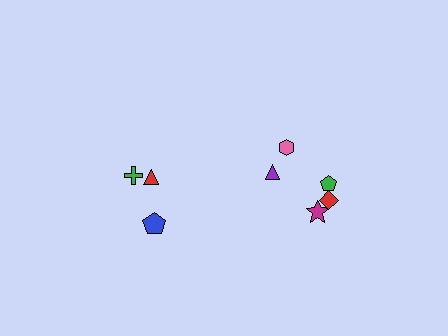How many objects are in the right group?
There are 5 objects.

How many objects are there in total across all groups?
There are 8 objects.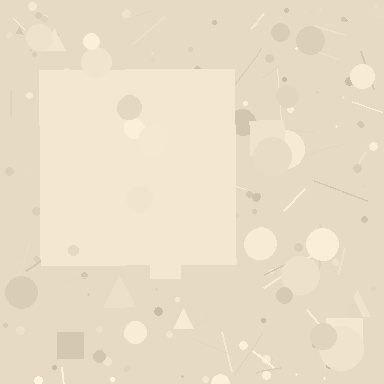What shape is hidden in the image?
A square is hidden in the image.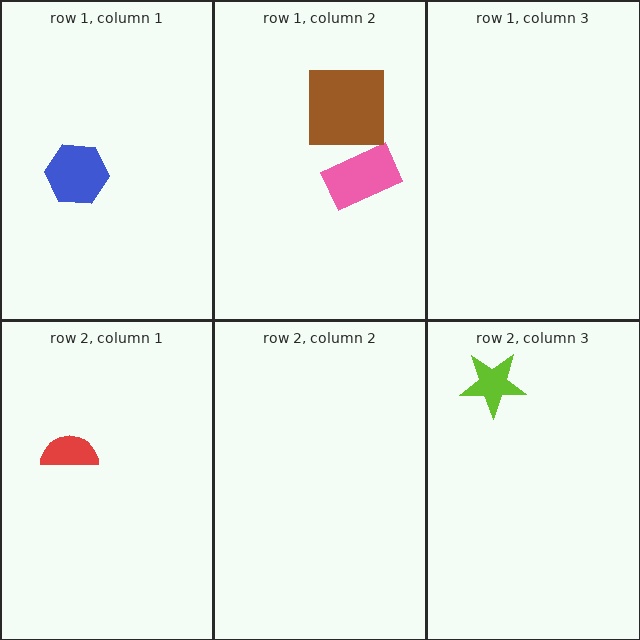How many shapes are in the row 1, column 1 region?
1.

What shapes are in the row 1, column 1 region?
The blue hexagon.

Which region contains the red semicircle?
The row 2, column 1 region.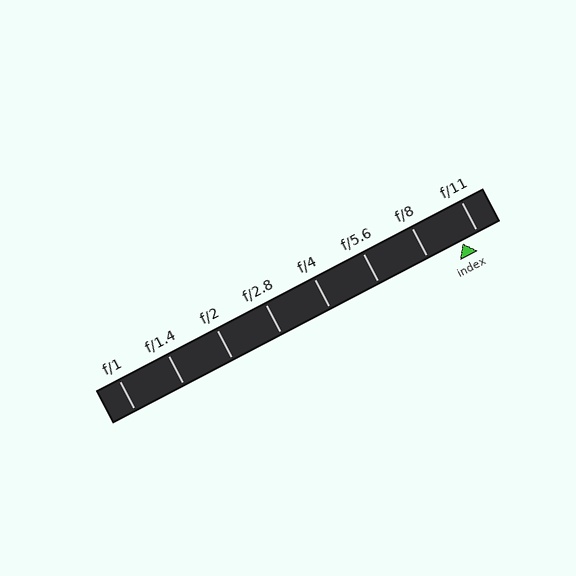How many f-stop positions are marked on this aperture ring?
There are 8 f-stop positions marked.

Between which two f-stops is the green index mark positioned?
The index mark is between f/8 and f/11.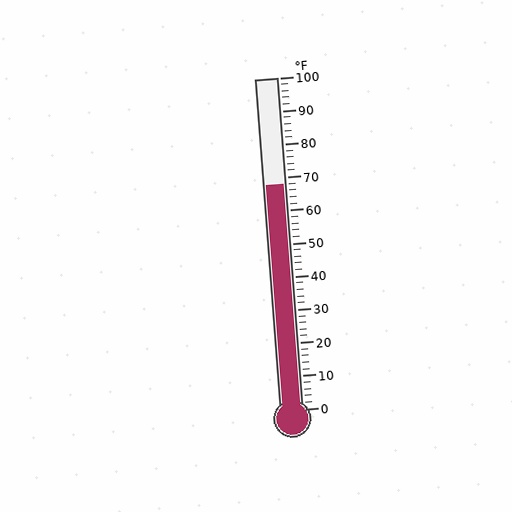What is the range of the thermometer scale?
The thermometer scale ranges from 0°F to 100°F.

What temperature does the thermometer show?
The thermometer shows approximately 68°F.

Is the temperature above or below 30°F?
The temperature is above 30°F.